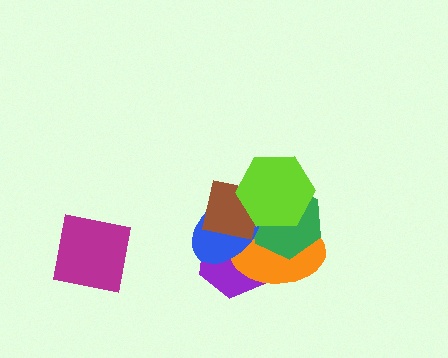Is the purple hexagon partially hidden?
Yes, it is partially covered by another shape.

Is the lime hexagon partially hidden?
No, no other shape covers it.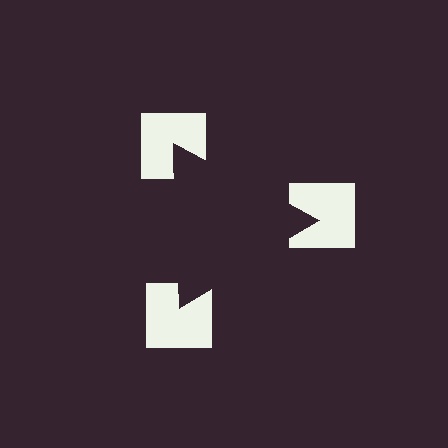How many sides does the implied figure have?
3 sides.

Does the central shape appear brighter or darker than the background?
It typically appears slightly darker than the background, even though no actual brightness change is drawn.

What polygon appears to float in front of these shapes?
An illusory triangle — its edges are inferred from the aligned wedge cuts in the notched squares, not physically drawn.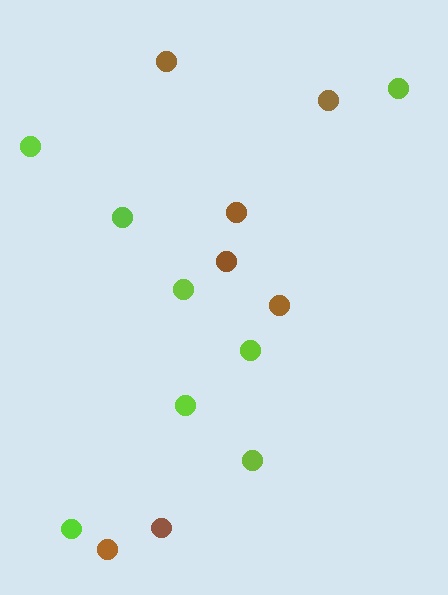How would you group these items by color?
There are 2 groups: one group of lime circles (8) and one group of brown circles (7).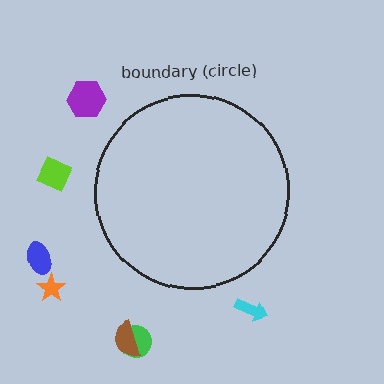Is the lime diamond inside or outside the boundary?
Outside.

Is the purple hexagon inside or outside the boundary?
Outside.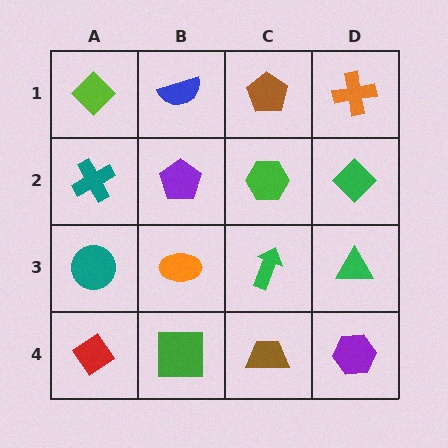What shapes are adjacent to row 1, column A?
A teal cross (row 2, column A), a blue semicircle (row 1, column B).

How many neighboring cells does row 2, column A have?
3.